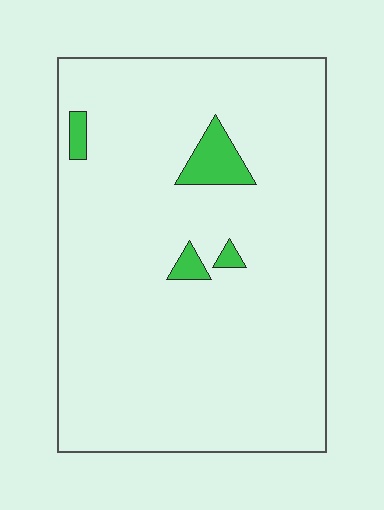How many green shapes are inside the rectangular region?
4.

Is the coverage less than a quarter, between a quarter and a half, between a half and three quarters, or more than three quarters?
Less than a quarter.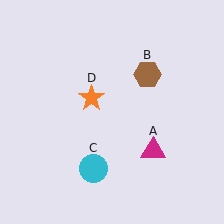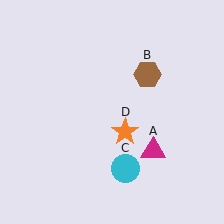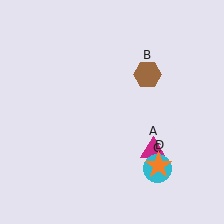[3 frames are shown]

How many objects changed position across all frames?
2 objects changed position: cyan circle (object C), orange star (object D).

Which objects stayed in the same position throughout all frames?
Magenta triangle (object A) and brown hexagon (object B) remained stationary.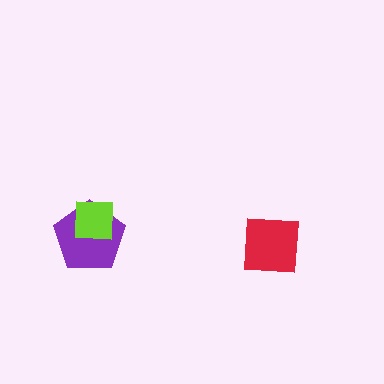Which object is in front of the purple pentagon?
The lime square is in front of the purple pentagon.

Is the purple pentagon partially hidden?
Yes, it is partially covered by another shape.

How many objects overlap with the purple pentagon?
1 object overlaps with the purple pentagon.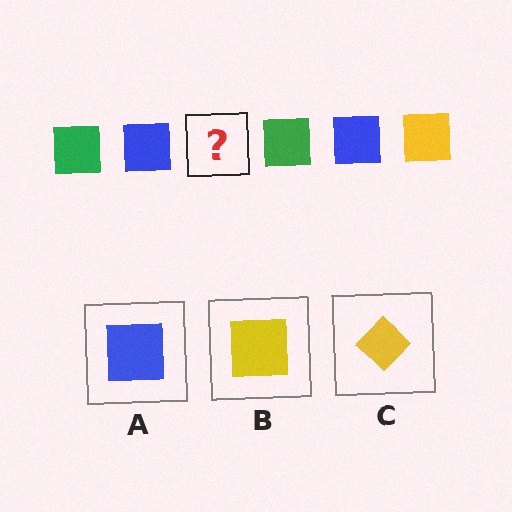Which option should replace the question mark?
Option B.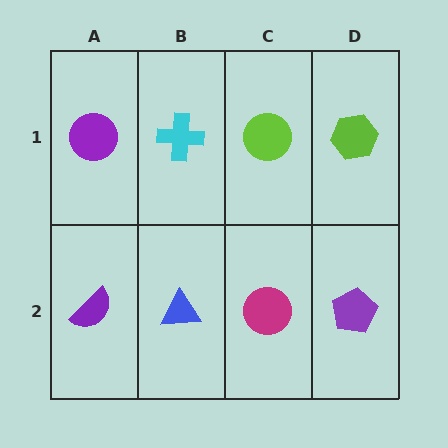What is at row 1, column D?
A lime hexagon.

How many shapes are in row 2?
4 shapes.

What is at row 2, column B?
A blue triangle.